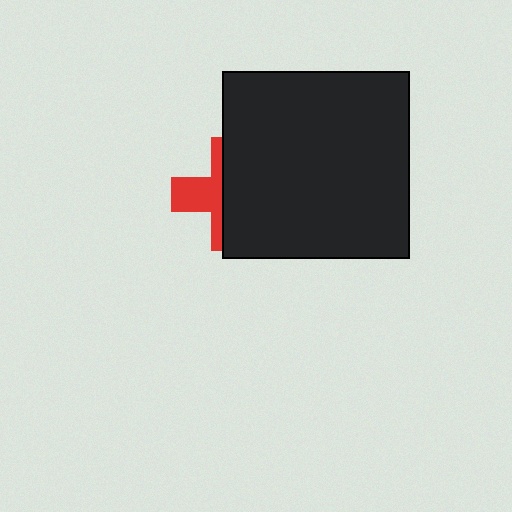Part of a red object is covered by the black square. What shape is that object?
It is a cross.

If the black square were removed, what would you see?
You would see the complete red cross.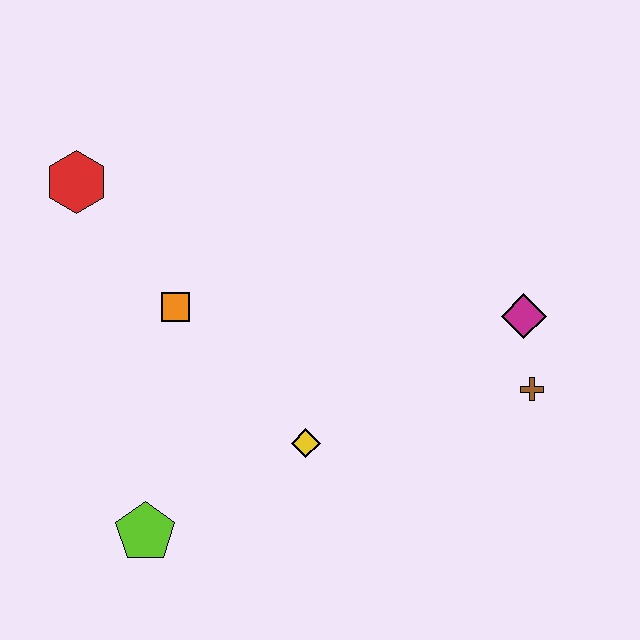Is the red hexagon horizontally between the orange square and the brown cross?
No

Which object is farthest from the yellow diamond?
The red hexagon is farthest from the yellow diamond.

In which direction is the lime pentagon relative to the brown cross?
The lime pentagon is to the left of the brown cross.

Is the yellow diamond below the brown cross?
Yes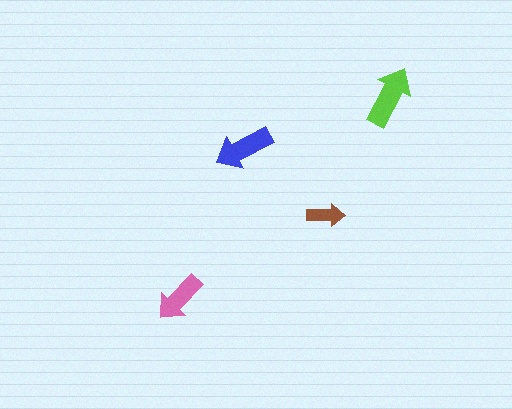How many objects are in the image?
There are 4 objects in the image.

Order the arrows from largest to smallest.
the lime one, the blue one, the pink one, the brown one.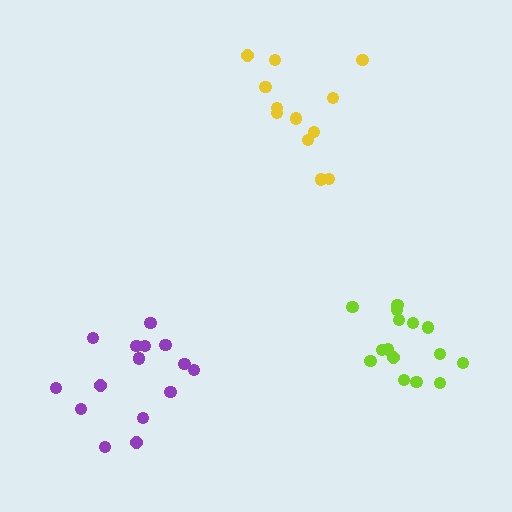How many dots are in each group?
Group 1: 15 dots, Group 2: 12 dots, Group 3: 15 dots (42 total).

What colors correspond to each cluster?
The clusters are colored: lime, yellow, purple.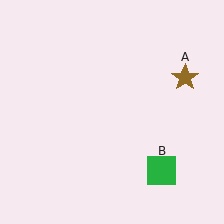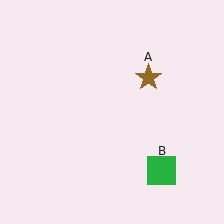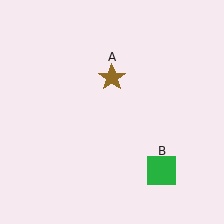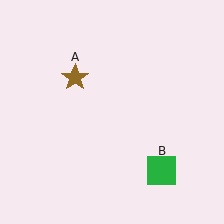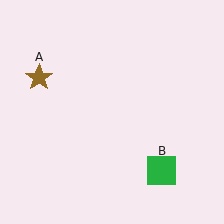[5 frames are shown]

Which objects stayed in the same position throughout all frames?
Green square (object B) remained stationary.